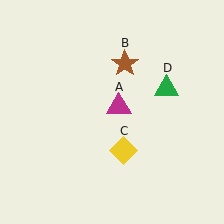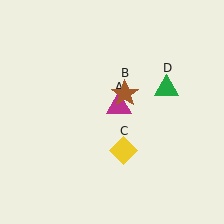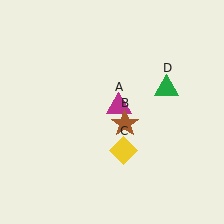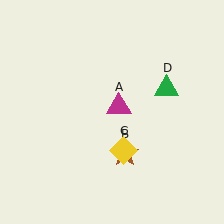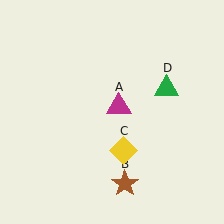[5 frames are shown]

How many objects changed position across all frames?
1 object changed position: brown star (object B).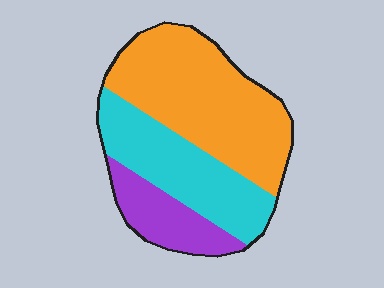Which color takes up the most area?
Orange, at roughly 50%.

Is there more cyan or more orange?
Orange.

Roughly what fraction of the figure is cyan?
Cyan covers around 30% of the figure.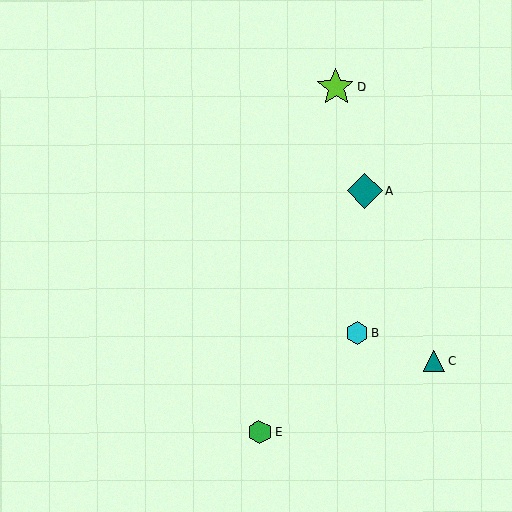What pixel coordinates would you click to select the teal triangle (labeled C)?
Click at (434, 362) to select the teal triangle C.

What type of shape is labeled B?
Shape B is a cyan hexagon.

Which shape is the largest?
The lime star (labeled D) is the largest.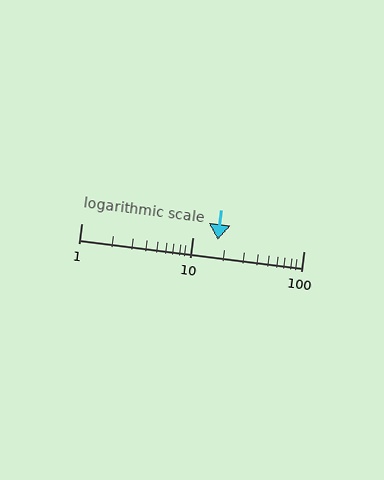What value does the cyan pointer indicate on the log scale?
The pointer indicates approximately 17.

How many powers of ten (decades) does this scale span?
The scale spans 2 decades, from 1 to 100.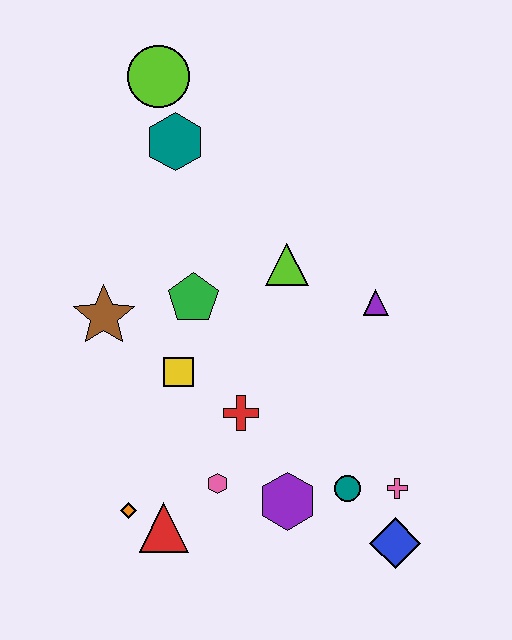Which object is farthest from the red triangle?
The lime circle is farthest from the red triangle.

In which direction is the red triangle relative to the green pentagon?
The red triangle is below the green pentagon.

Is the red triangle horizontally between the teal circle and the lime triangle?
No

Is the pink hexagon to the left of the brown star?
No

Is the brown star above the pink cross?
Yes